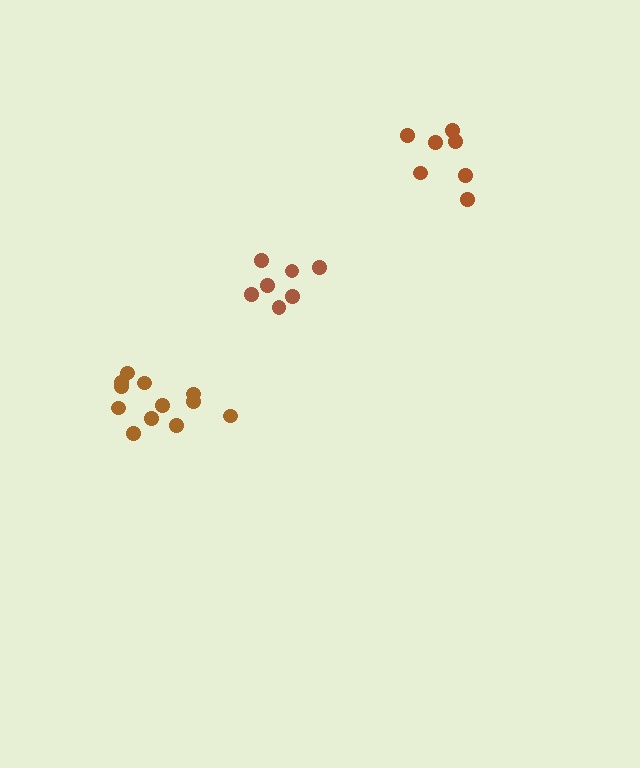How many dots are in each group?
Group 1: 12 dots, Group 2: 7 dots, Group 3: 7 dots (26 total).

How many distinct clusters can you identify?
There are 3 distinct clusters.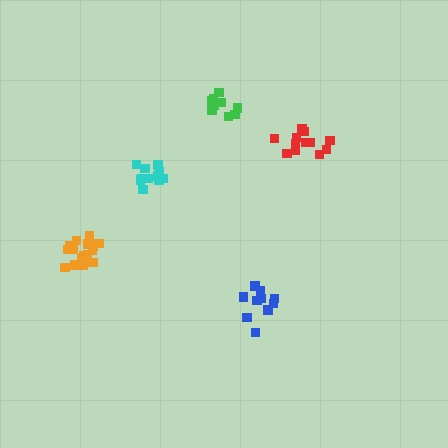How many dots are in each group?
Group 1: 12 dots, Group 2: 17 dots, Group 3: 12 dots, Group 4: 11 dots, Group 5: 12 dots (64 total).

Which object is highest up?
The green cluster is topmost.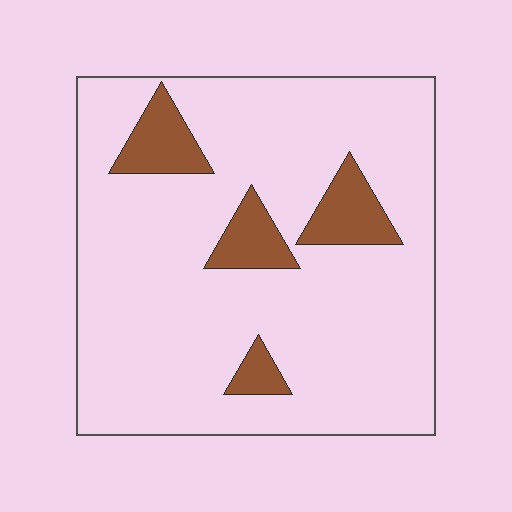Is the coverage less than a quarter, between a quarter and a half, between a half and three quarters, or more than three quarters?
Less than a quarter.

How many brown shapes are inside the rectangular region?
4.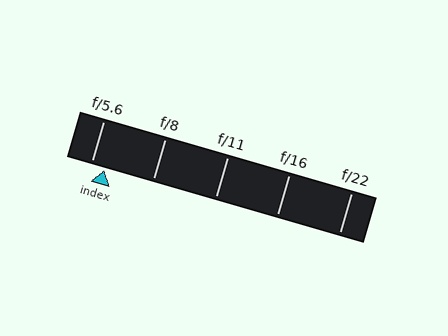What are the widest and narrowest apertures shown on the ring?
The widest aperture shown is f/5.6 and the narrowest is f/22.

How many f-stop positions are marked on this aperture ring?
There are 5 f-stop positions marked.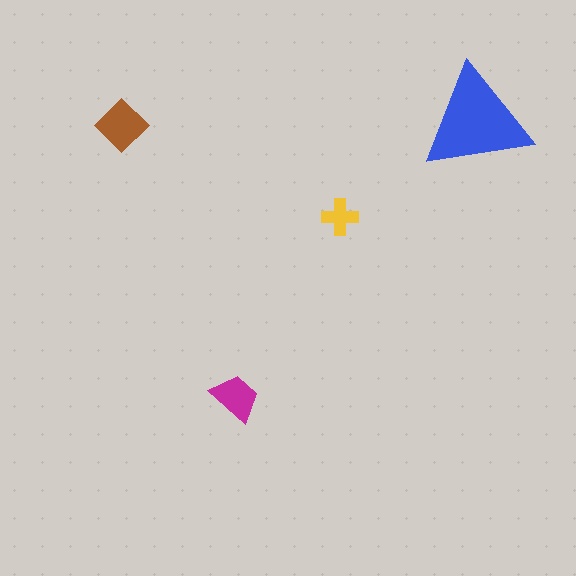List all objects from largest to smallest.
The blue triangle, the brown diamond, the magenta trapezoid, the yellow cross.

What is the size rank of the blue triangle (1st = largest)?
1st.